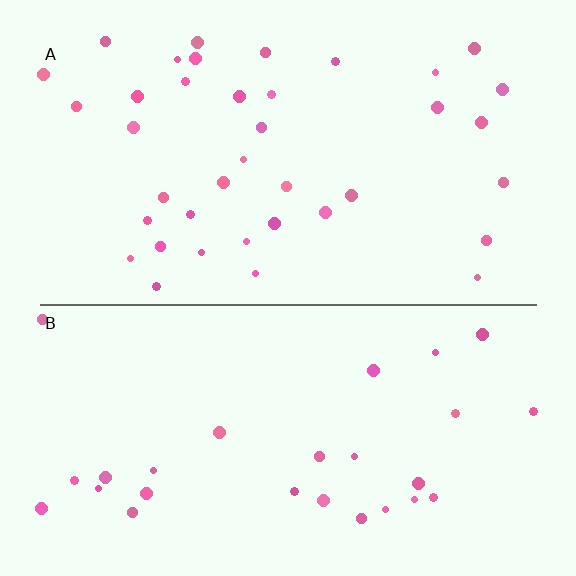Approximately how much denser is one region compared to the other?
Approximately 1.4× — region A over region B.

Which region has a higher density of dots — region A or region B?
A (the top).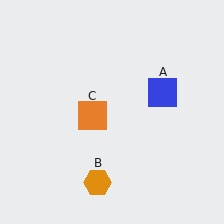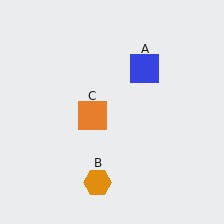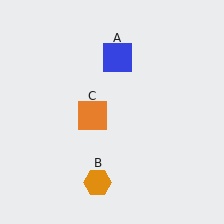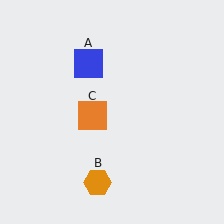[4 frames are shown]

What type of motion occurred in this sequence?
The blue square (object A) rotated counterclockwise around the center of the scene.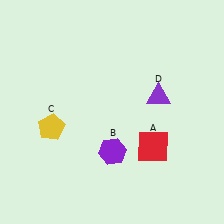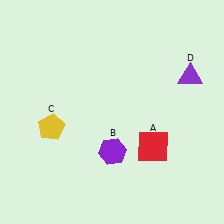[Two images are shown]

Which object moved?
The purple triangle (D) moved right.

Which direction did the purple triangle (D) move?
The purple triangle (D) moved right.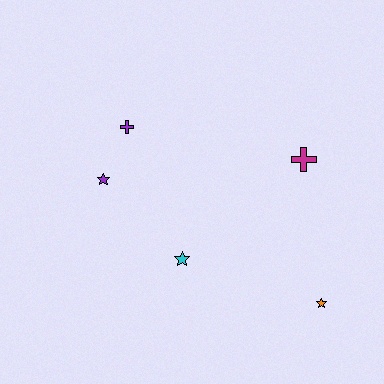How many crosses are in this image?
There are 2 crosses.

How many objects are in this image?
There are 5 objects.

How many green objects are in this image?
There are no green objects.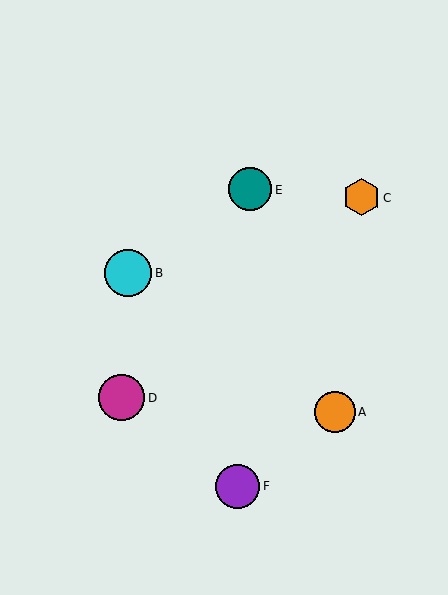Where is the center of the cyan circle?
The center of the cyan circle is at (129, 273).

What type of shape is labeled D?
Shape D is a magenta circle.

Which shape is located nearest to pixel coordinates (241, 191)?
The teal circle (labeled E) at (250, 189) is nearest to that location.